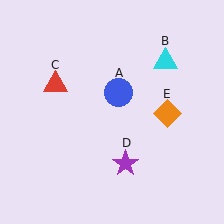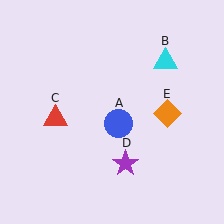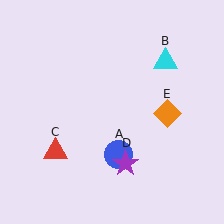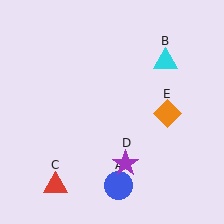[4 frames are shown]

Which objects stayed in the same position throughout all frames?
Cyan triangle (object B) and purple star (object D) and orange diamond (object E) remained stationary.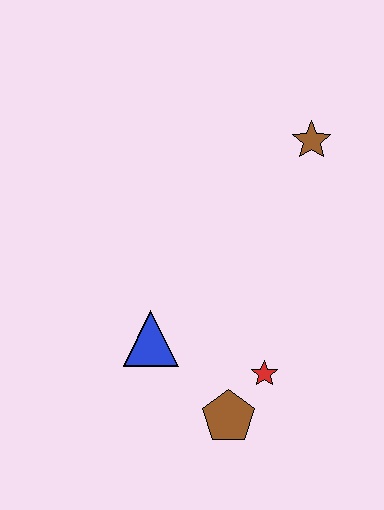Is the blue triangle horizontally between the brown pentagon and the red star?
No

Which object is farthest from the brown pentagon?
The brown star is farthest from the brown pentagon.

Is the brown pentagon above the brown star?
No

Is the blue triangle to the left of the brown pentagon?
Yes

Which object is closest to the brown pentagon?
The red star is closest to the brown pentagon.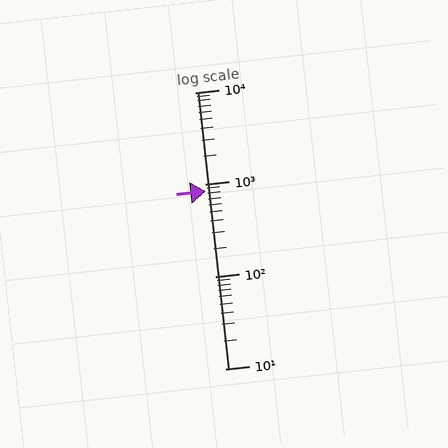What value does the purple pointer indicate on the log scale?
The pointer indicates approximately 850.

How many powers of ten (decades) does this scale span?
The scale spans 3 decades, from 10 to 10000.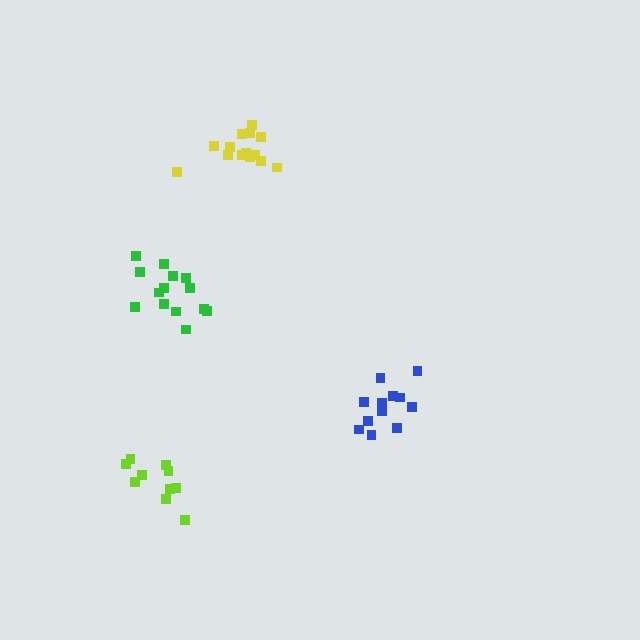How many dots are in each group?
Group 1: 12 dots, Group 2: 10 dots, Group 3: 14 dots, Group 4: 14 dots (50 total).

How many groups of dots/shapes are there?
There are 4 groups.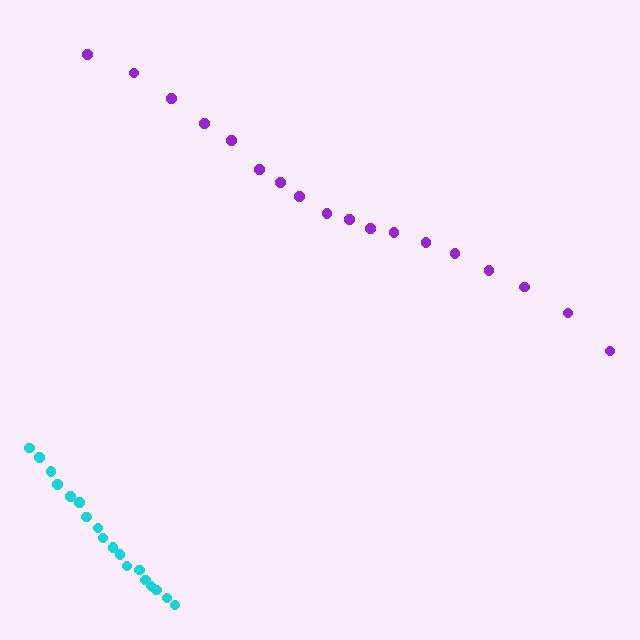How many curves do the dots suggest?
There are 2 distinct paths.